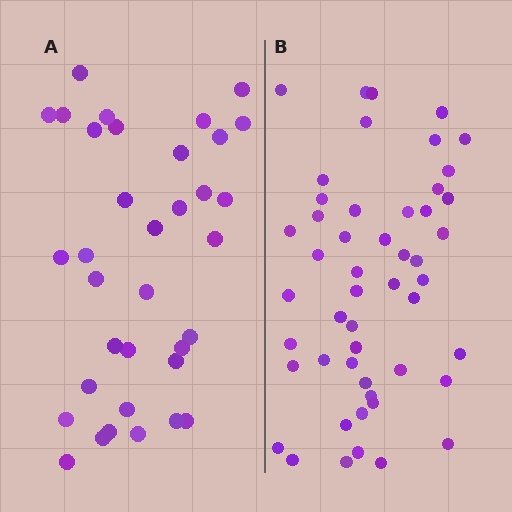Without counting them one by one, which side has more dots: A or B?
Region B (the right region) has more dots.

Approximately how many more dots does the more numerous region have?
Region B has approximately 15 more dots than region A.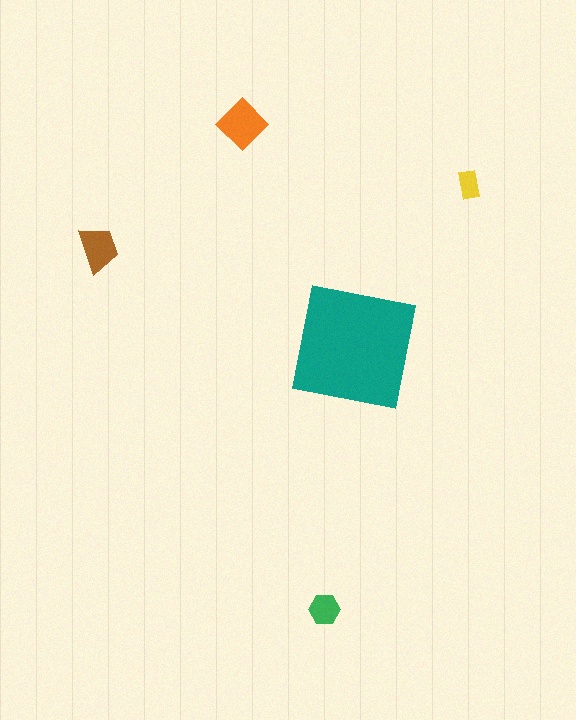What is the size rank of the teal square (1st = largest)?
1st.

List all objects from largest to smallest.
The teal square, the orange diamond, the brown trapezoid, the green hexagon, the yellow rectangle.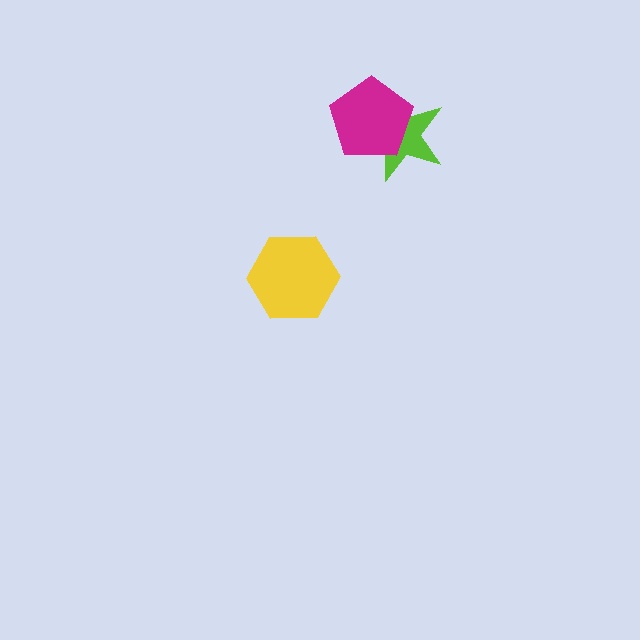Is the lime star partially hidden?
Yes, it is partially covered by another shape.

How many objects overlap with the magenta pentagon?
1 object overlaps with the magenta pentagon.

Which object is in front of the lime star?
The magenta pentagon is in front of the lime star.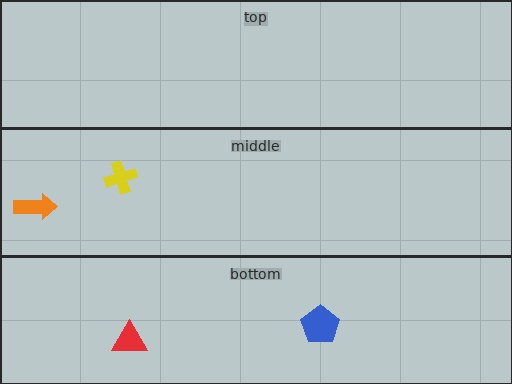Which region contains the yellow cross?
The middle region.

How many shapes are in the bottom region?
2.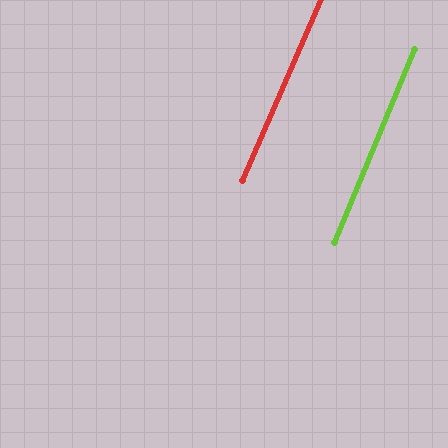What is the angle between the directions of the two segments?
Approximately 1 degree.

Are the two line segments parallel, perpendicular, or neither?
Parallel — their directions differ by only 0.9°.